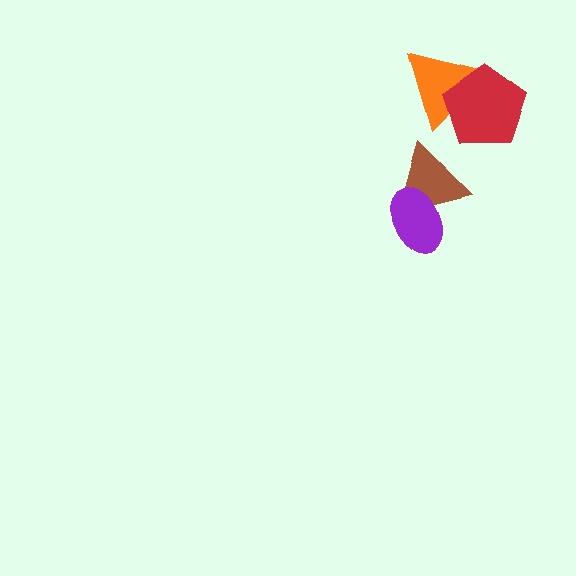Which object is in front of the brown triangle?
The purple ellipse is in front of the brown triangle.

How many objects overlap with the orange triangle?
1 object overlaps with the orange triangle.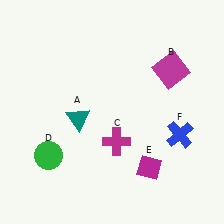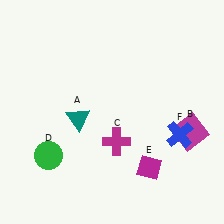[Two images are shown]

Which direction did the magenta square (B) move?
The magenta square (B) moved down.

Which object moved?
The magenta square (B) moved down.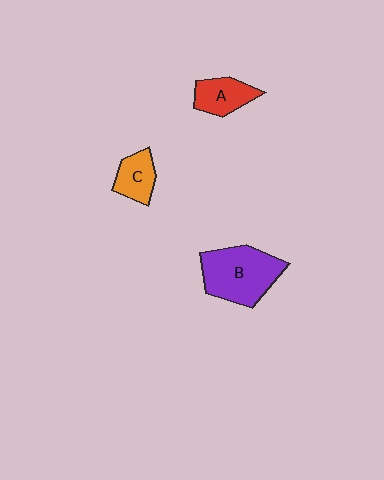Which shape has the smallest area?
Shape C (orange).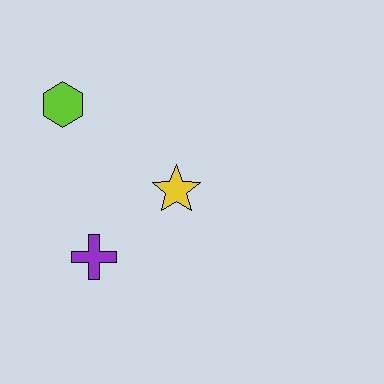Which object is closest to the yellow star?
The purple cross is closest to the yellow star.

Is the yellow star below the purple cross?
No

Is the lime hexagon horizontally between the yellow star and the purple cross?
No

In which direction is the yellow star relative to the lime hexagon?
The yellow star is to the right of the lime hexagon.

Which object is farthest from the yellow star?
The lime hexagon is farthest from the yellow star.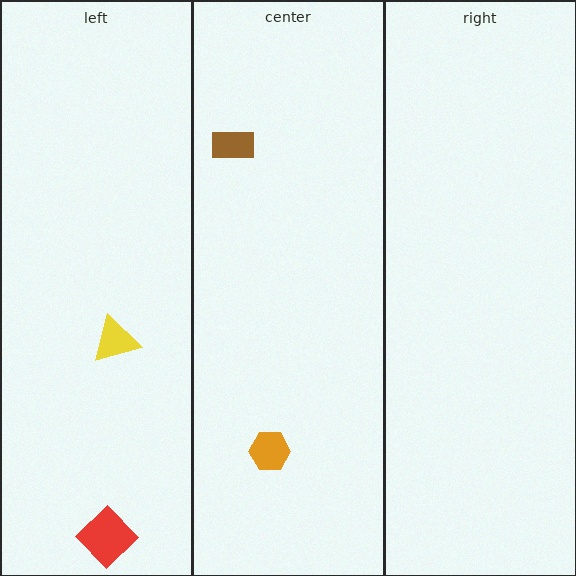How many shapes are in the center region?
2.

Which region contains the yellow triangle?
The left region.